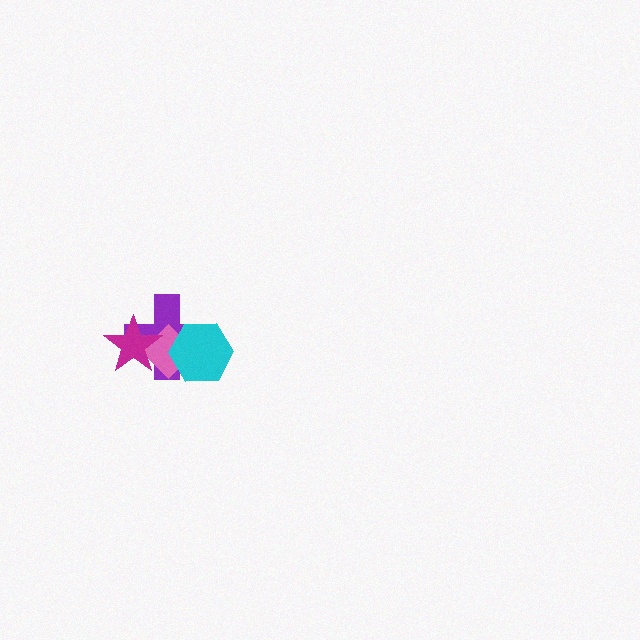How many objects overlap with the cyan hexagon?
2 objects overlap with the cyan hexagon.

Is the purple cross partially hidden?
Yes, it is partially covered by another shape.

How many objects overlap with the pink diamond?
3 objects overlap with the pink diamond.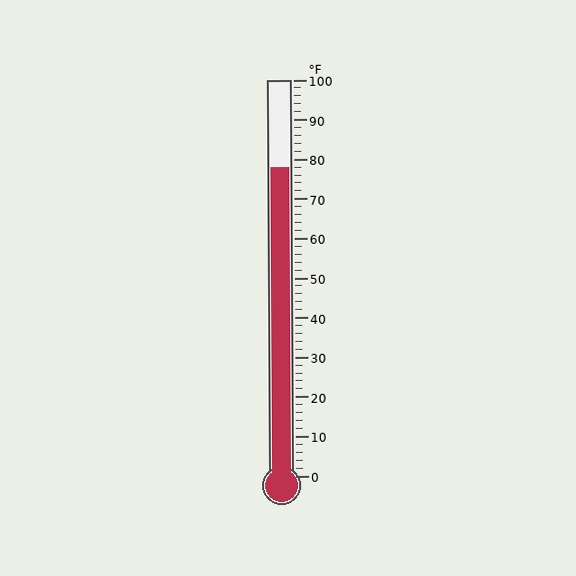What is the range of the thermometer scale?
The thermometer scale ranges from 0°F to 100°F.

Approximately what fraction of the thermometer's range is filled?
The thermometer is filled to approximately 80% of its range.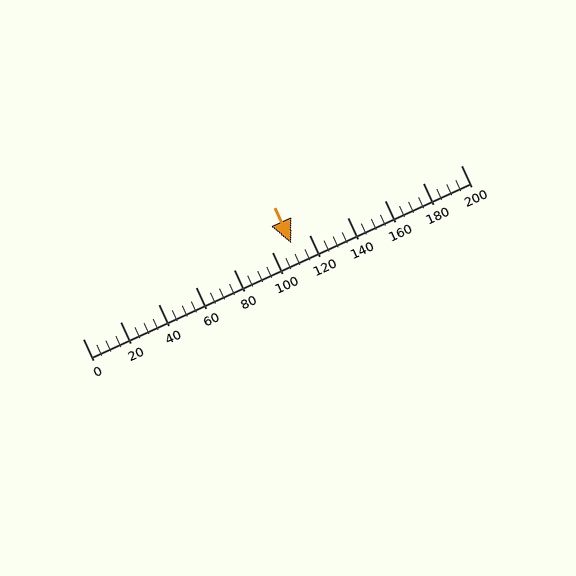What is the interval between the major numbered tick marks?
The major tick marks are spaced 20 units apart.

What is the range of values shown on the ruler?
The ruler shows values from 0 to 200.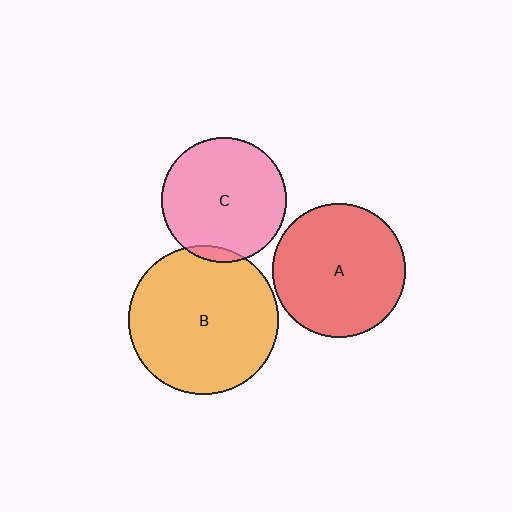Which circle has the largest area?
Circle B (orange).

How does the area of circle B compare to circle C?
Approximately 1.4 times.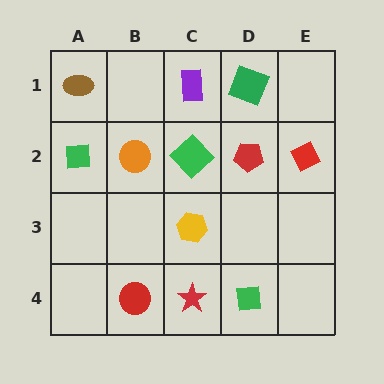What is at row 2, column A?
A green square.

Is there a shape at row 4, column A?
No, that cell is empty.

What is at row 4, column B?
A red circle.